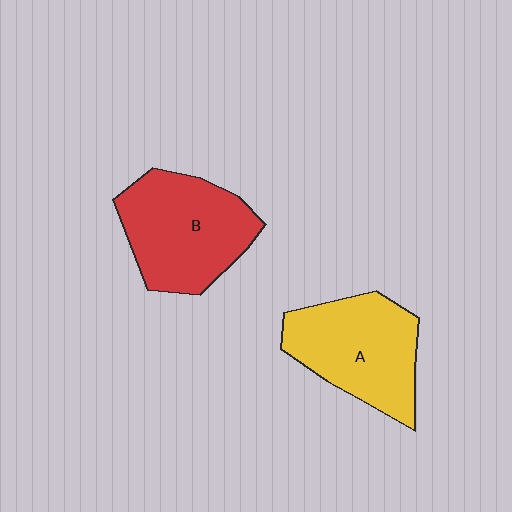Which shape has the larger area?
Shape B (red).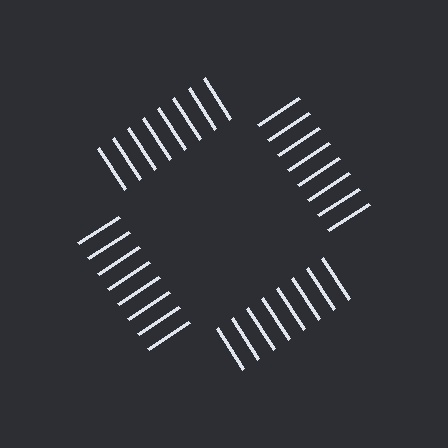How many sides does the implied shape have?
4 sides — the line-ends trace a square.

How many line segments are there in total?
32 — 8 along each of the 4 edges.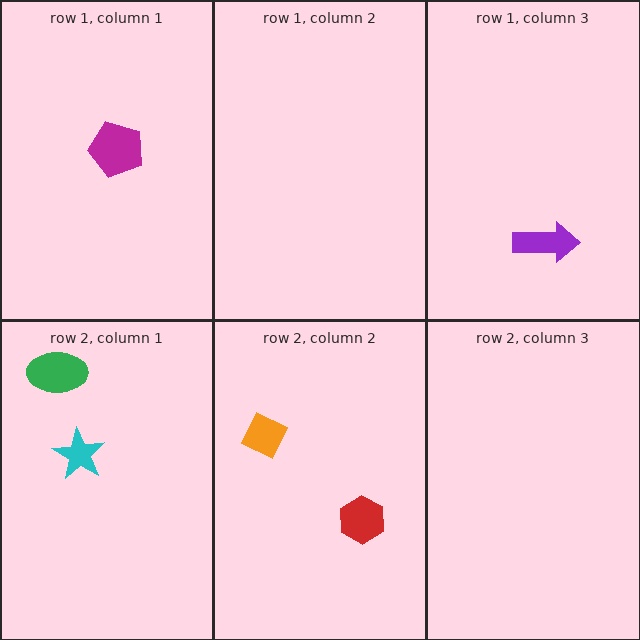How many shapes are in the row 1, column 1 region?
1.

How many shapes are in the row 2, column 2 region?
2.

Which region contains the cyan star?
The row 2, column 1 region.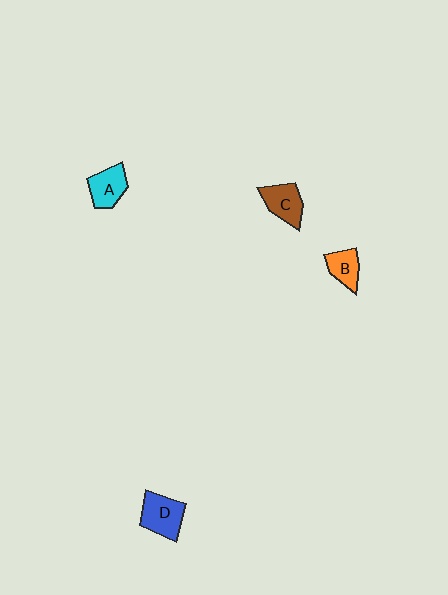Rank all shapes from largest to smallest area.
From largest to smallest: D (blue), C (brown), A (cyan), B (orange).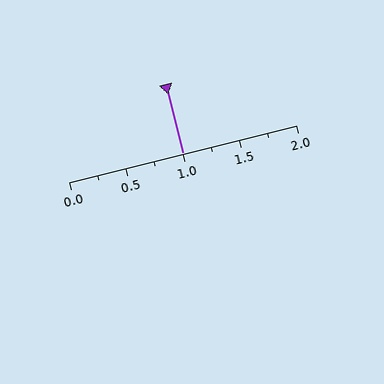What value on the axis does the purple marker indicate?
The marker indicates approximately 1.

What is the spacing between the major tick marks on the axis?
The major ticks are spaced 0.5 apart.